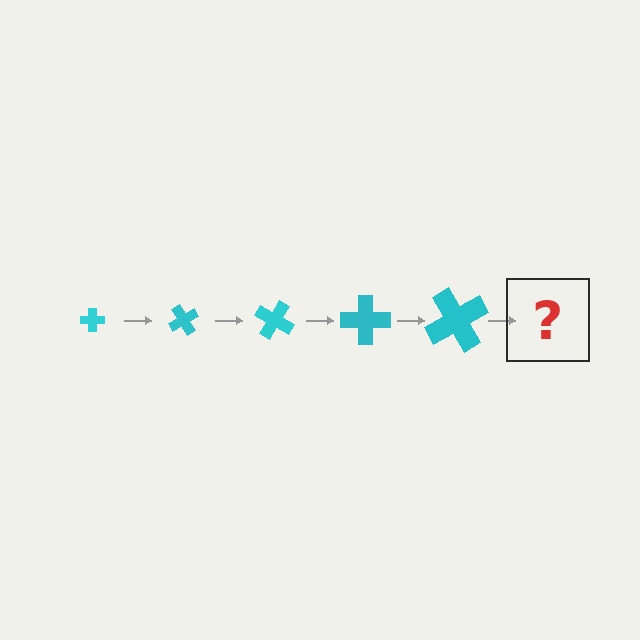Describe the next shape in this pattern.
It should be a cross, larger than the previous one and rotated 300 degrees from the start.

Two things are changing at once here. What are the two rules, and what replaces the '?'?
The two rules are that the cross grows larger each step and it rotates 60 degrees each step. The '?' should be a cross, larger than the previous one and rotated 300 degrees from the start.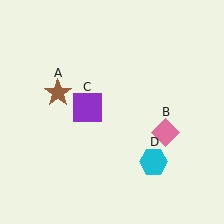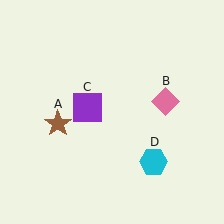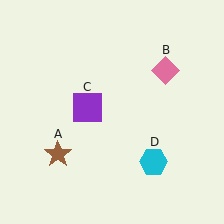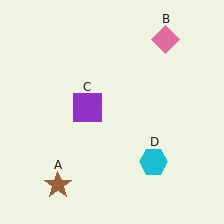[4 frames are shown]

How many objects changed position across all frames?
2 objects changed position: brown star (object A), pink diamond (object B).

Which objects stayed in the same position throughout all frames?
Purple square (object C) and cyan hexagon (object D) remained stationary.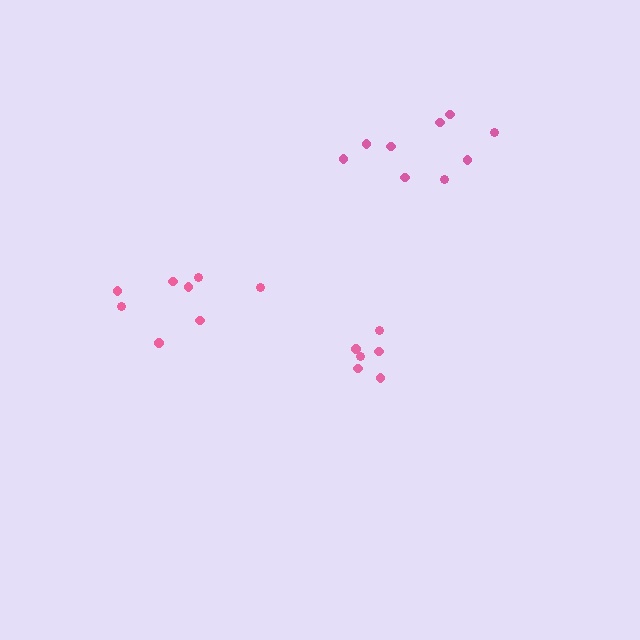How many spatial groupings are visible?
There are 3 spatial groupings.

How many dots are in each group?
Group 1: 6 dots, Group 2: 8 dots, Group 3: 9 dots (23 total).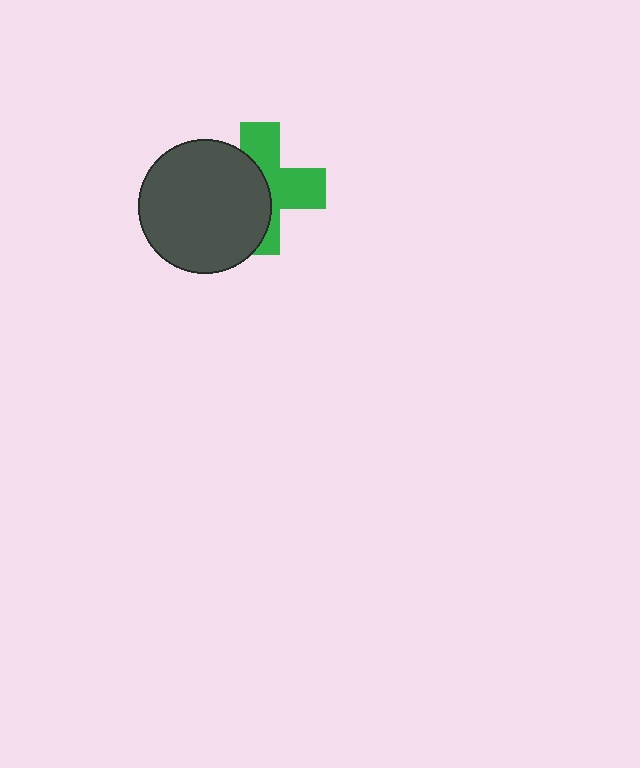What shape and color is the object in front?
The object in front is a dark gray circle.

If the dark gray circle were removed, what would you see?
You would see the complete green cross.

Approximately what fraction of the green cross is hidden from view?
Roughly 49% of the green cross is hidden behind the dark gray circle.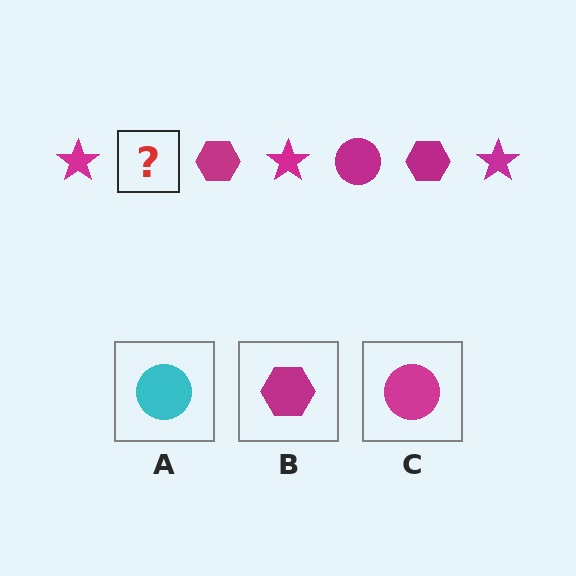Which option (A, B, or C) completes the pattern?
C.